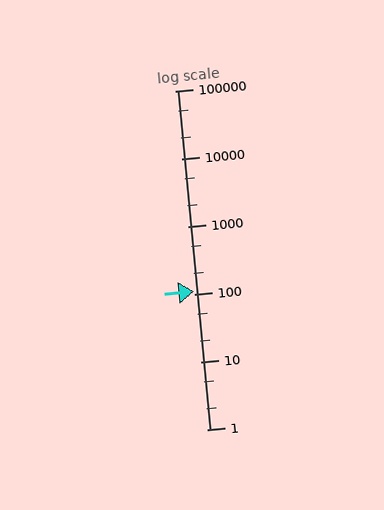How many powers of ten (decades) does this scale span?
The scale spans 5 decades, from 1 to 100000.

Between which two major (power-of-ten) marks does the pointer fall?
The pointer is between 100 and 1000.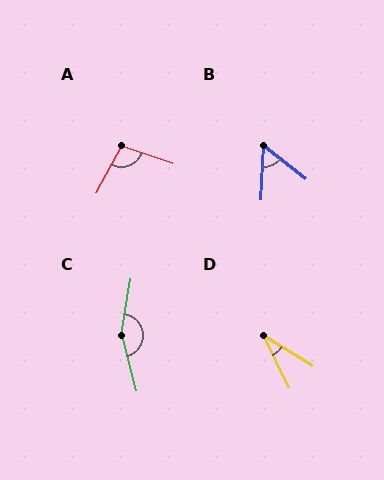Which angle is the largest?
C, at approximately 156 degrees.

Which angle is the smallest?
D, at approximately 33 degrees.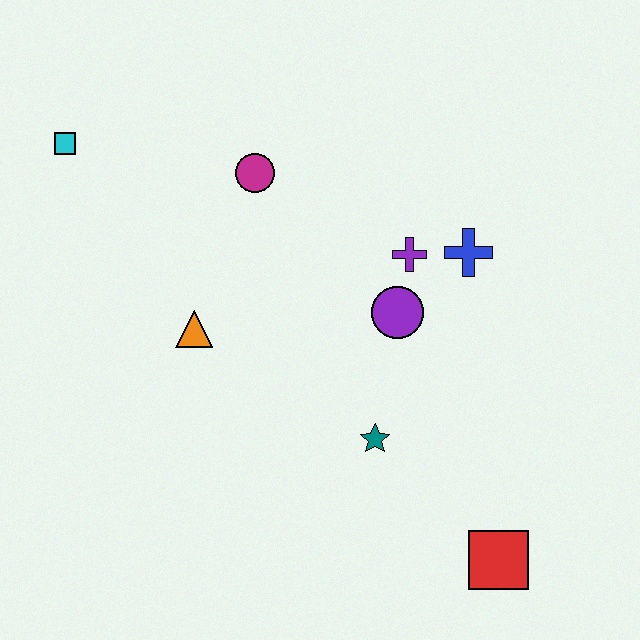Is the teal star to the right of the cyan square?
Yes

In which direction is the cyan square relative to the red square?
The cyan square is to the left of the red square.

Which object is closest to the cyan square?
The magenta circle is closest to the cyan square.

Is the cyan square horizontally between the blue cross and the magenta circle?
No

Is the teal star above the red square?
Yes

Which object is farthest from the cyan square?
The red square is farthest from the cyan square.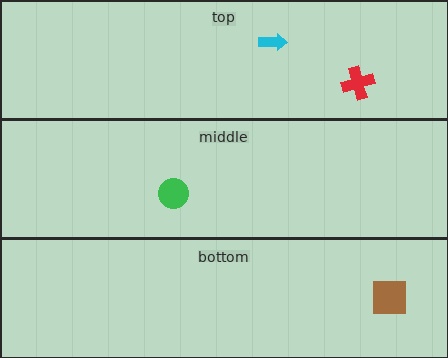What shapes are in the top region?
The red cross, the cyan arrow.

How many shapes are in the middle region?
1.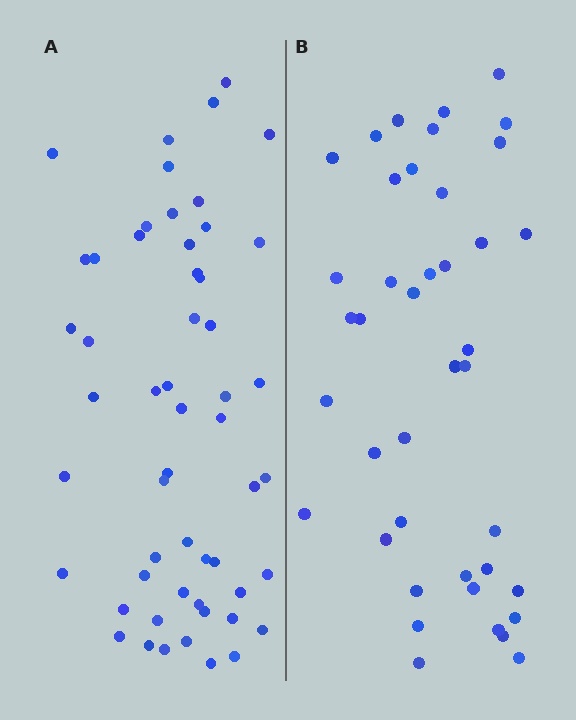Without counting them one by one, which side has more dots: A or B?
Region A (the left region) has more dots.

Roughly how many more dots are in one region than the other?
Region A has approximately 15 more dots than region B.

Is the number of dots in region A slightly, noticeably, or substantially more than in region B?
Region A has noticeably more, but not dramatically so. The ratio is roughly 1.3 to 1.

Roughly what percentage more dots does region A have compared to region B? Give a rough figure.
About 30% more.